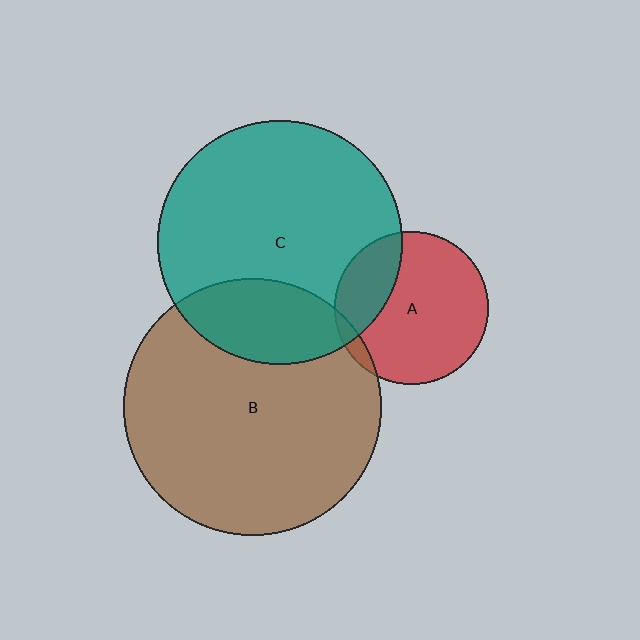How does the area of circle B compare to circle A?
Approximately 2.8 times.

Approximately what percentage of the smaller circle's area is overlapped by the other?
Approximately 25%.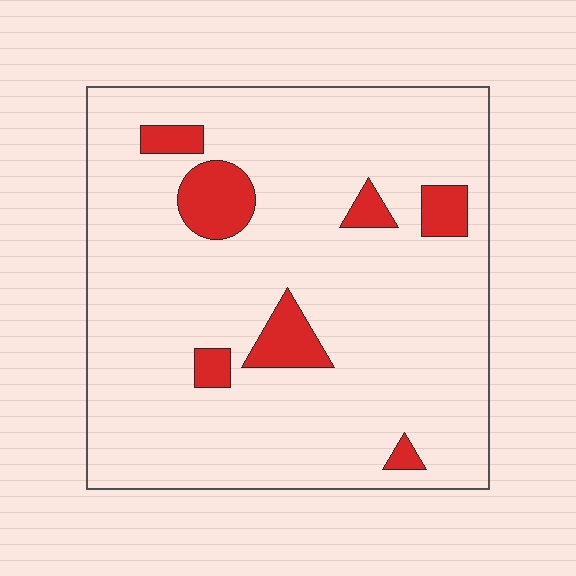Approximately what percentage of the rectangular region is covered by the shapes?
Approximately 10%.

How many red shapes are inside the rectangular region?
7.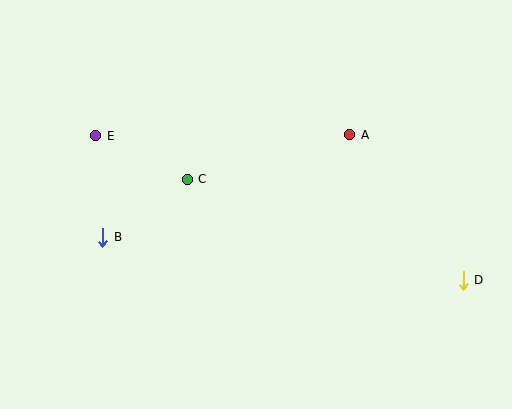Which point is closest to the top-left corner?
Point E is closest to the top-left corner.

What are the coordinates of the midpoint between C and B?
The midpoint between C and B is at (145, 208).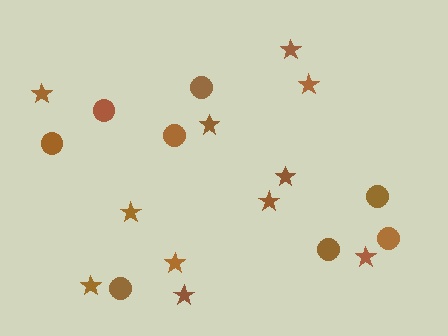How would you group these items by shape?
There are 2 groups: one group of circles (8) and one group of stars (11).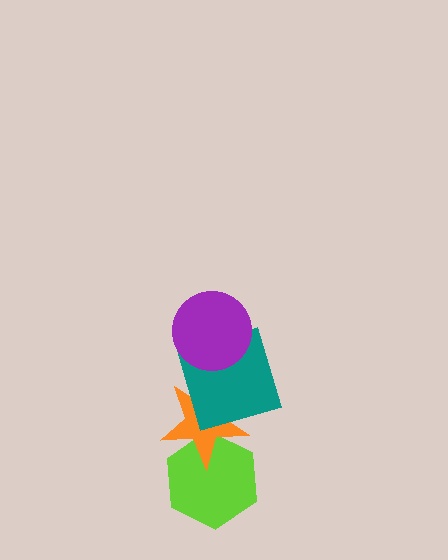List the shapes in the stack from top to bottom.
From top to bottom: the purple circle, the teal square, the orange star, the lime hexagon.